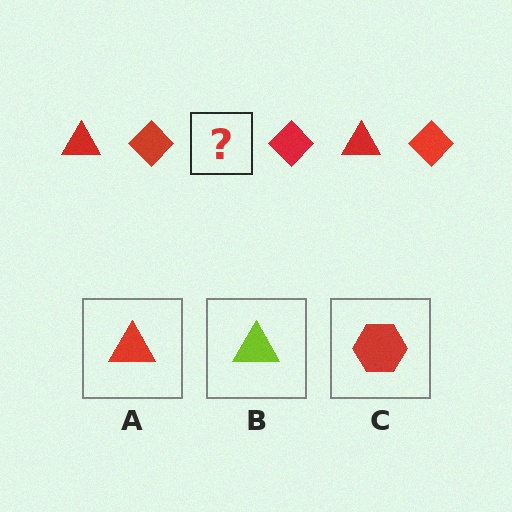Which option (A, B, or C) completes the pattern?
A.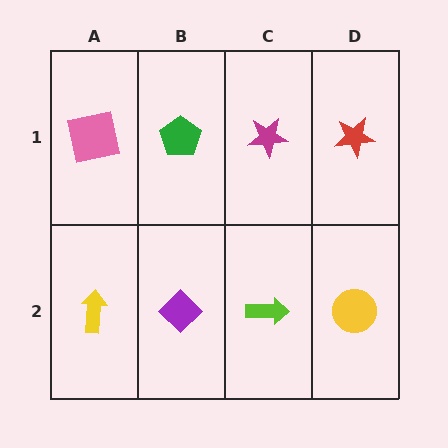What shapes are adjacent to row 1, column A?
A yellow arrow (row 2, column A), a green pentagon (row 1, column B).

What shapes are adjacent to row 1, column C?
A lime arrow (row 2, column C), a green pentagon (row 1, column B), a red star (row 1, column D).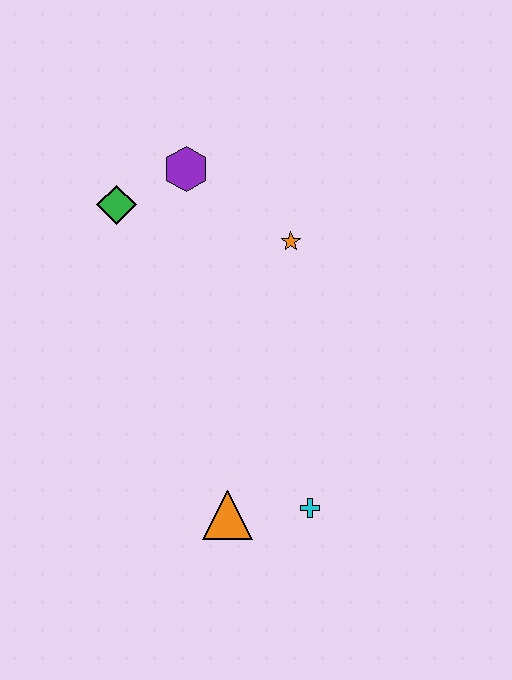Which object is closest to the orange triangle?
The cyan cross is closest to the orange triangle.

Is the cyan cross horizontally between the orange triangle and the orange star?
No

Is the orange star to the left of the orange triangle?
No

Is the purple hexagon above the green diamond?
Yes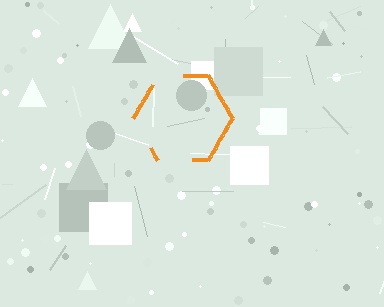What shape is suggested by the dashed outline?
The dashed outline suggests a hexagon.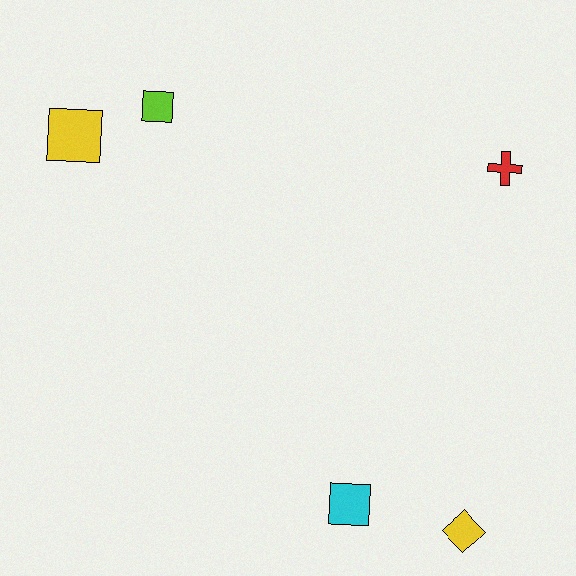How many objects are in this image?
There are 5 objects.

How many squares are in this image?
There are 3 squares.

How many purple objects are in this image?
There are no purple objects.